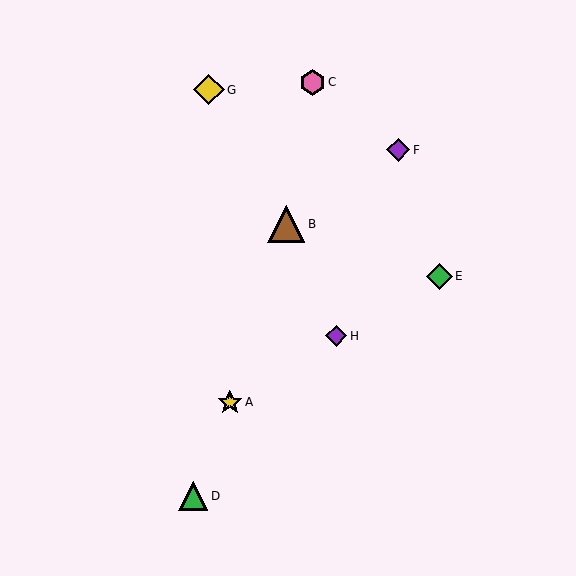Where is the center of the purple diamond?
The center of the purple diamond is at (336, 336).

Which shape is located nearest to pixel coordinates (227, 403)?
The yellow star (labeled A) at (230, 402) is nearest to that location.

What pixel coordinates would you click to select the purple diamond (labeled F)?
Click at (398, 150) to select the purple diamond F.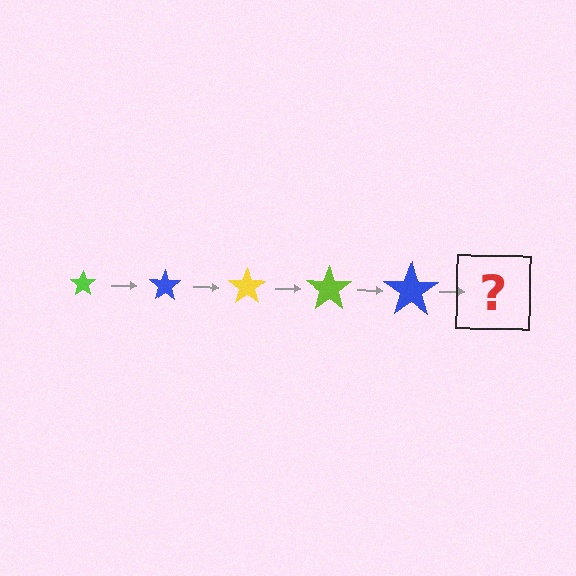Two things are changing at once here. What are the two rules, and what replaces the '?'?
The two rules are that the star grows larger each step and the color cycles through lime, blue, and yellow. The '?' should be a yellow star, larger than the previous one.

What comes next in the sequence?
The next element should be a yellow star, larger than the previous one.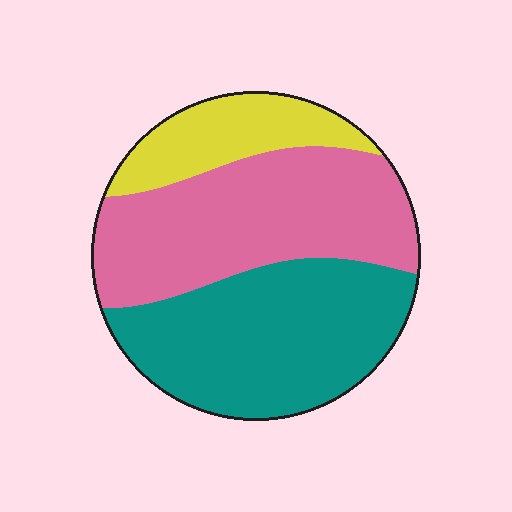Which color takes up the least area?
Yellow, at roughly 15%.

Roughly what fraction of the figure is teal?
Teal covers roughly 40% of the figure.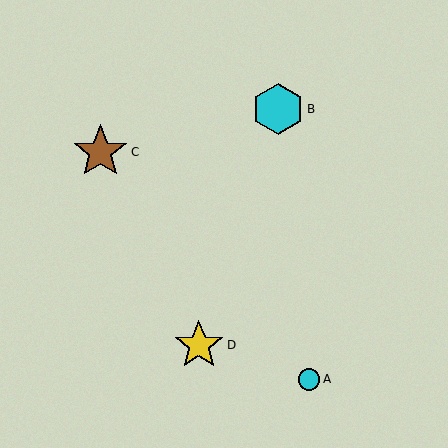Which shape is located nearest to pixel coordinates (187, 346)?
The yellow star (labeled D) at (199, 345) is nearest to that location.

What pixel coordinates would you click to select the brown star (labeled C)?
Click at (100, 152) to select the brown star C.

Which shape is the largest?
The brown star (labeled C) is the largest.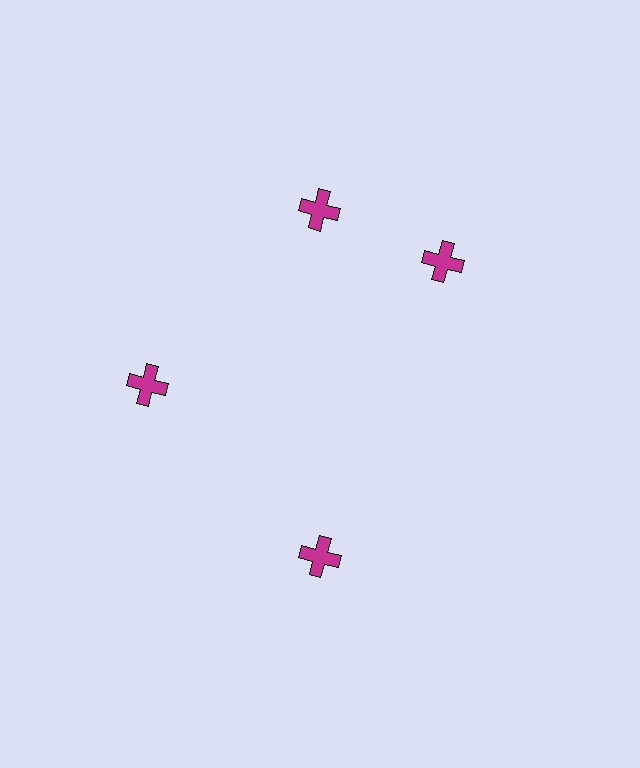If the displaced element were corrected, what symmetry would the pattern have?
It would have 4-fold rotational symmetry — the pattern would map onto itself every 90 degrees.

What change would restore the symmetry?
The symmetry would be restored by rotating it back into even spacing with its neighbors so that all 4 crosses sit at equal angles and equal distance from the center.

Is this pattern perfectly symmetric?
No. The 4 magenta crosses are arranged in a ring, but one element near the 3 o'clock position is rotated out of alignment along the ring, breaking the 4-fold rotational symmetry.